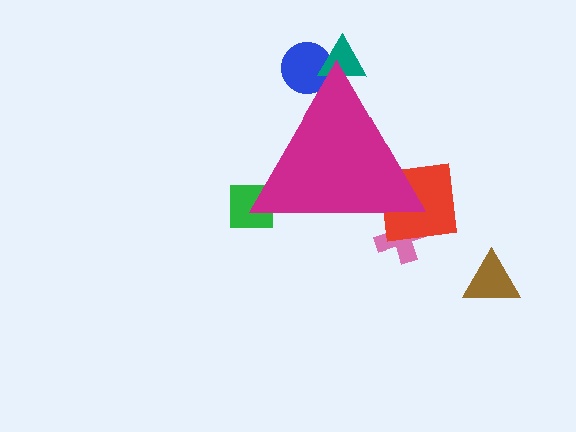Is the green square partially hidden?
Yes, the green square is partially hidden behind the magenta triangle.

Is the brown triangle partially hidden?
No, the brown triangle is fully visible.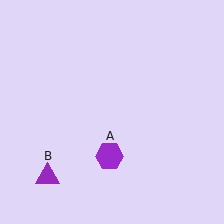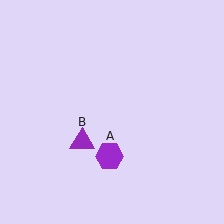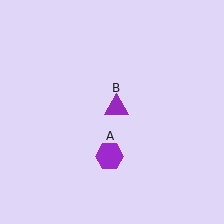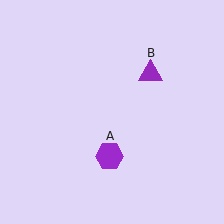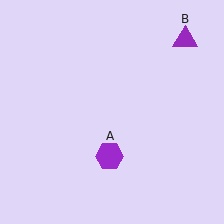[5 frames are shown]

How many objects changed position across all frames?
1 object changed position: purple triangle (object B).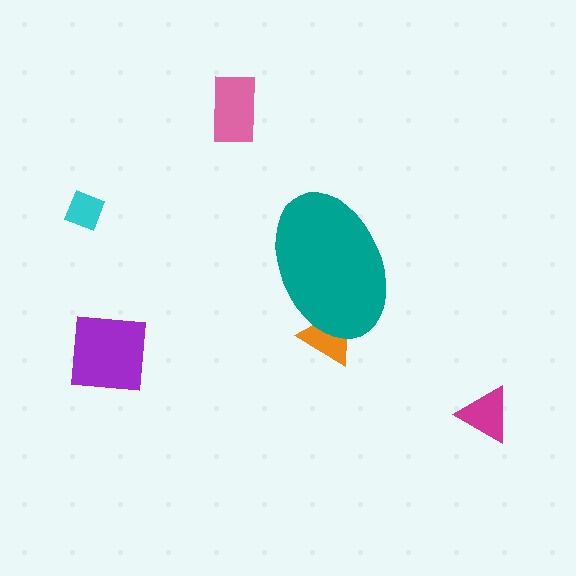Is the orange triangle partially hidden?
Yes, the orange triangle is partially hidden behind the teal ellipse.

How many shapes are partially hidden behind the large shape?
1 shape is partially hidden.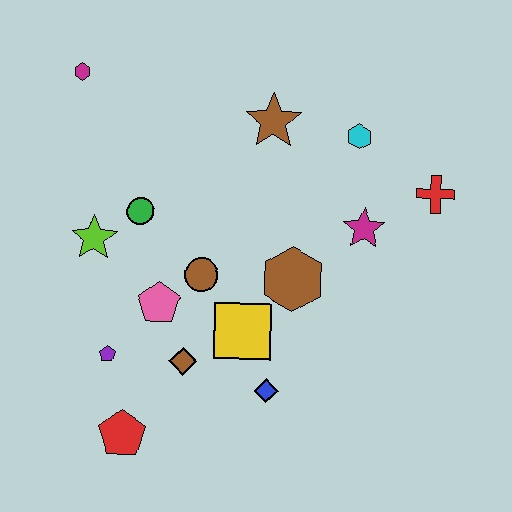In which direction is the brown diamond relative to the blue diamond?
The brown diamond is to the left of the blue diamond.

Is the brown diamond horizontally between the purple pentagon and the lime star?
No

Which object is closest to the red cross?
The magenta star is closest to the red cross.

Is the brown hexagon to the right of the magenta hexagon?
Yes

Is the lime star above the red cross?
No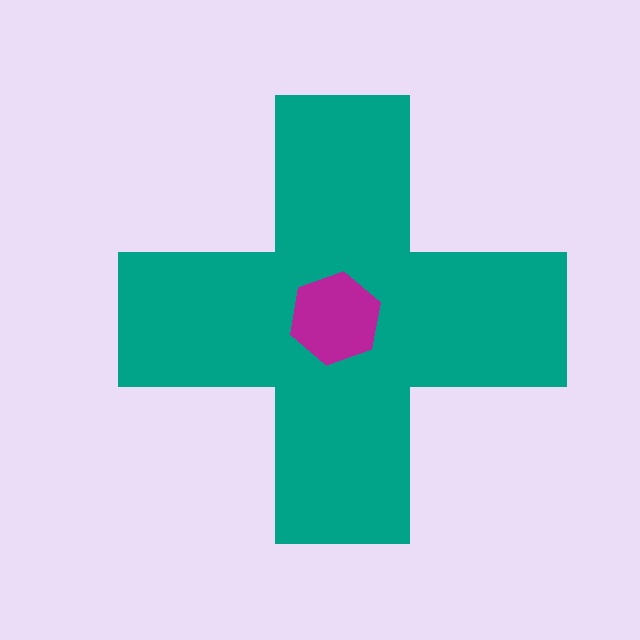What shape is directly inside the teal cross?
The magenta hexagon.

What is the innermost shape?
The magenta hexagon.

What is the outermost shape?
The teal cross.